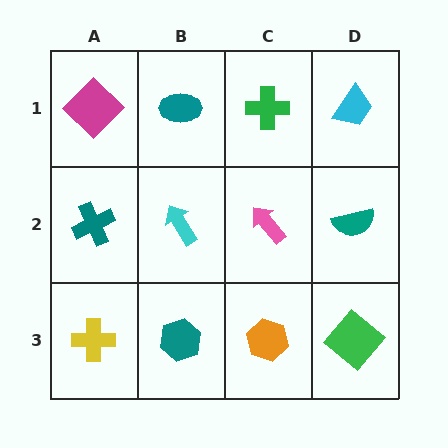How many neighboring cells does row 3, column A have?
2.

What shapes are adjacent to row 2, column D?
A cyan trapezoid (row 1, column D), a green diamond (row 3, column D), a pink arrow (row 2, column C).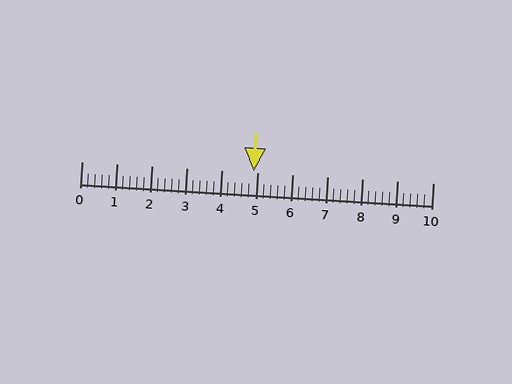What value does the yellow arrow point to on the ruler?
The yellow arrow points to approximately 4.9.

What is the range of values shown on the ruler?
The ruler shows values from 0 to 10.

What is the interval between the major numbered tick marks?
The major tick marks are spaced 1 units apart.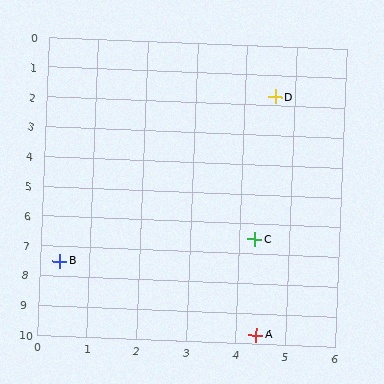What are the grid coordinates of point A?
Point A is at approximately (4.4, 9.7).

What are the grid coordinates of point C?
Point C is at approximately (4.3, 6.5).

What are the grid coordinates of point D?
Point D is at approximately (4.6, 1.7).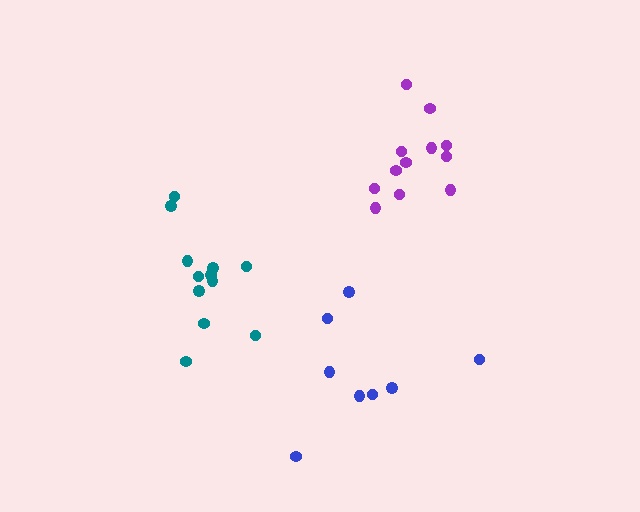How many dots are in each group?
Group 1: 12 dots, Group 2: 12 dots, Group 3: 8 dots (32 total).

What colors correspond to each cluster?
The clusters are colored: purple, teal, blue.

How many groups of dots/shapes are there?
There are 3 groups.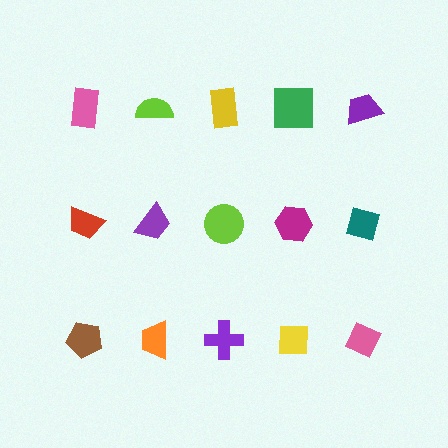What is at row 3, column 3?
A purple cross.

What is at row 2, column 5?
A teal square.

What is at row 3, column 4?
A yellow square.